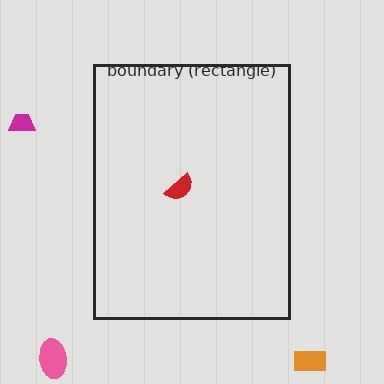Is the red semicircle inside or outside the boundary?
Inside.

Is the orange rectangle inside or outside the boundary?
Outside.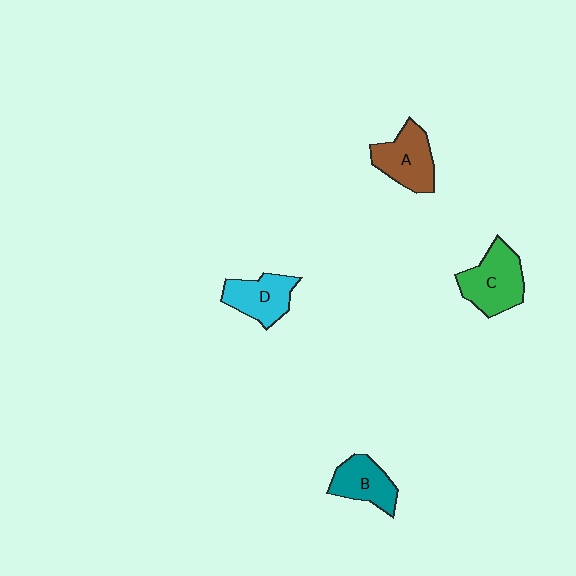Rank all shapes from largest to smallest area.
From largest to smallest: C (green), A (brown), D (cyan), B (teal).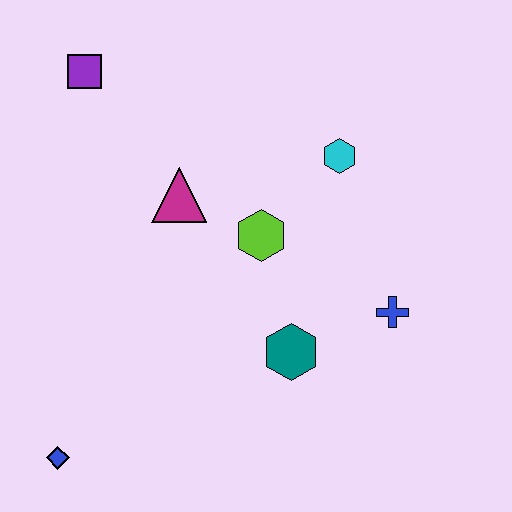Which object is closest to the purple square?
The magenta triangle is closest to the purple square.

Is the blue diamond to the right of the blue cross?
No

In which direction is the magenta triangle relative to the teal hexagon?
The magenta triangle is above the teal hexagon.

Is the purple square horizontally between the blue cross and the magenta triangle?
No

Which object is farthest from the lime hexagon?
The blue diamond is farthest from the lime hexagon.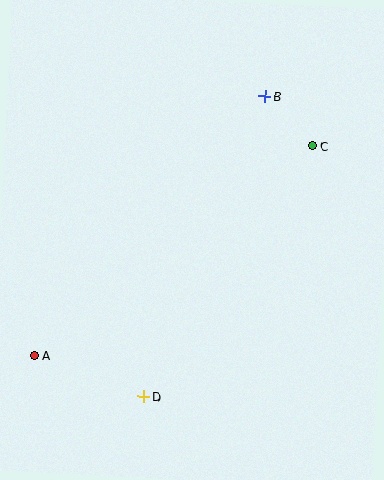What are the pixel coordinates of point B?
Point B is at (265, 96).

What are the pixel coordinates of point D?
Point D is at (144, 397).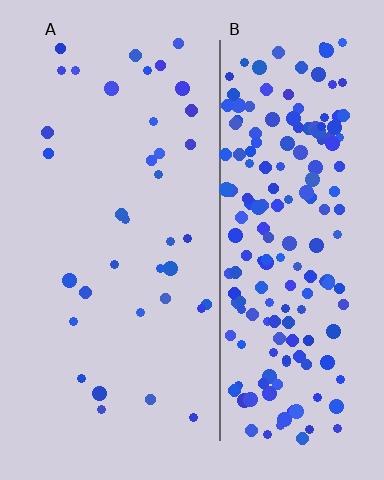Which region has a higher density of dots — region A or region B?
B (the right).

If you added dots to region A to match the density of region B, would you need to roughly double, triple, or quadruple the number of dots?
Approximately quadruple.